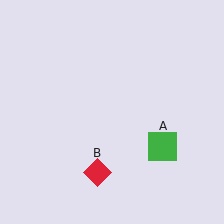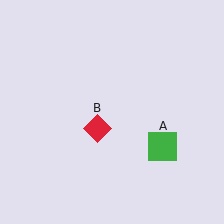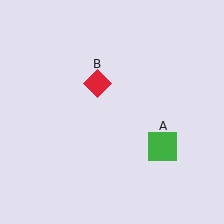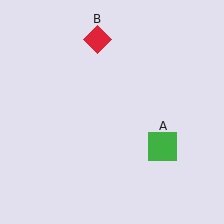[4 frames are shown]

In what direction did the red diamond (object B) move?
The red diamond (object B) moved up.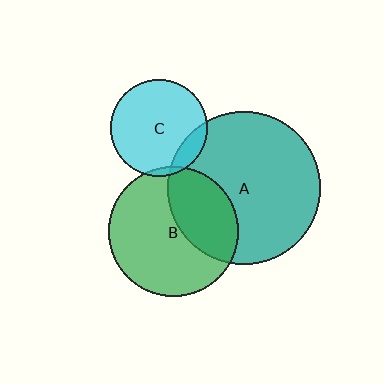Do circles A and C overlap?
Yes.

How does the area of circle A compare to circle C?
Approximately 2.5 times.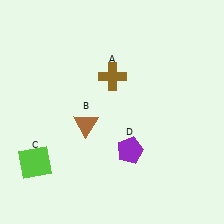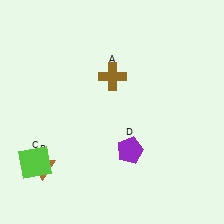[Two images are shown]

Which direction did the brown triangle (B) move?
The brown triangle (B) moved left.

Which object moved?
The brown triangle (B) moved left.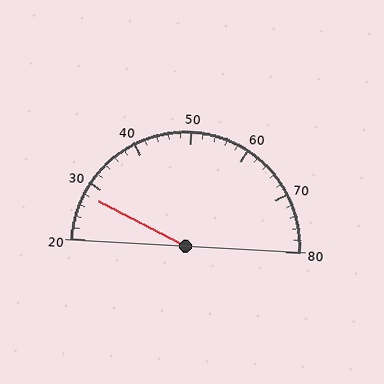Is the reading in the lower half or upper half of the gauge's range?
The reading is in the lower half of the range (20 to 80).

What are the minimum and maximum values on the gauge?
The gauge ranges from 20 to 80.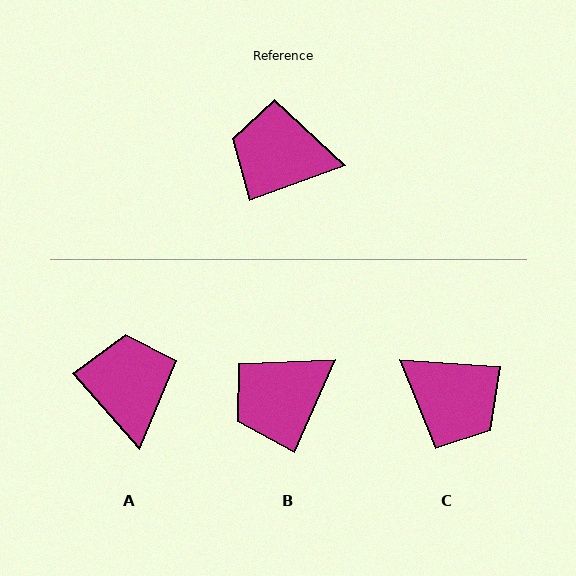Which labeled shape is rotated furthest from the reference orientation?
C, about 156 degrees away.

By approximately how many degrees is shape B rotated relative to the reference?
Approximately 46 degrees counter-clockwise.